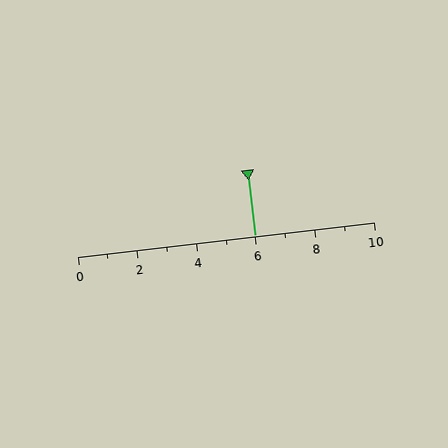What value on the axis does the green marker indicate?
The marker indicates approximately 6.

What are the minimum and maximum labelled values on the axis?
The axis runs from 0 to 10.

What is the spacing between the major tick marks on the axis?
The major ticks are spaced 2 apart.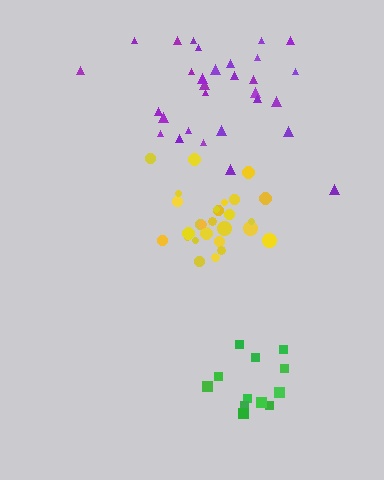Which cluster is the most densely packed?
Yellow.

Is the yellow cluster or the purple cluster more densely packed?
Yellow.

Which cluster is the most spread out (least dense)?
Purple.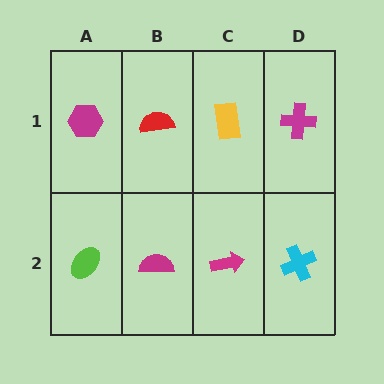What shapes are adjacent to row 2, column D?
A magenta cross (row 1, column D), a magenta arrow (row 2, column C).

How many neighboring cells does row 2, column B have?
3.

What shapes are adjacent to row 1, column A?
A lime ellipse (row 2, column A), a red semicircle (row 1, column B).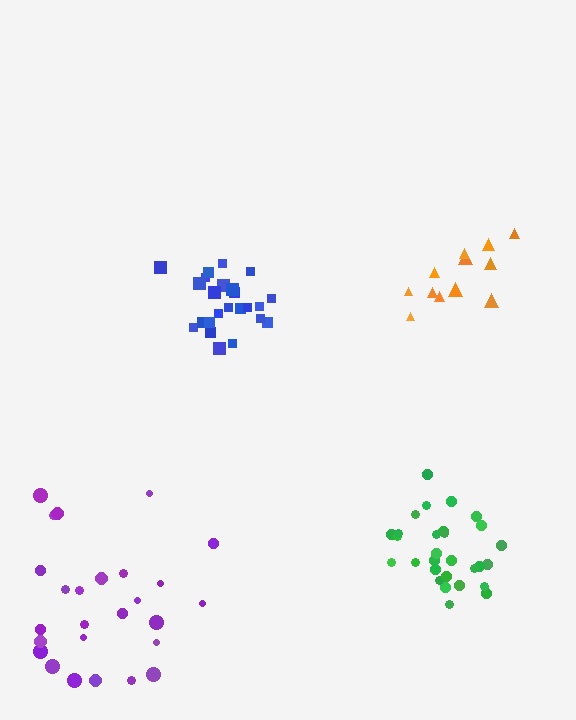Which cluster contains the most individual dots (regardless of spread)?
Green (29).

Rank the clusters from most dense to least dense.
blue, green, orange, purple.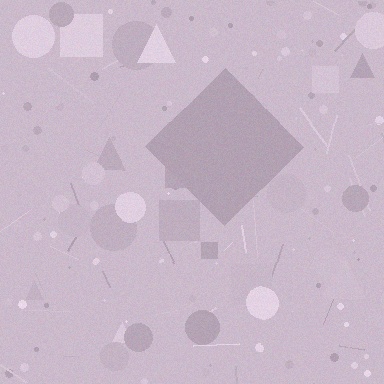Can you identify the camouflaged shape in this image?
The camouflaged shape is a diamond.